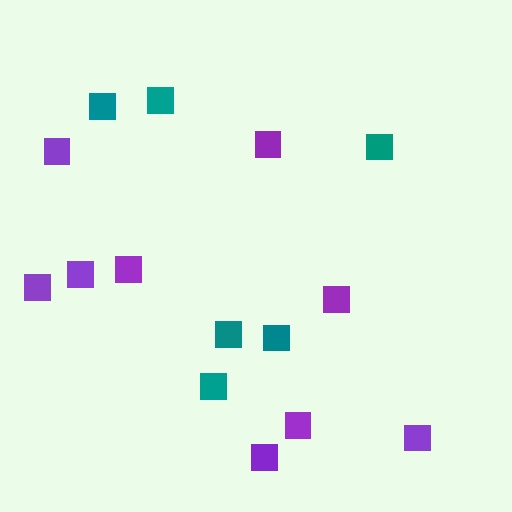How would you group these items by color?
There are 2 groups: one group of teal squares (6) and one group of purple squares (9).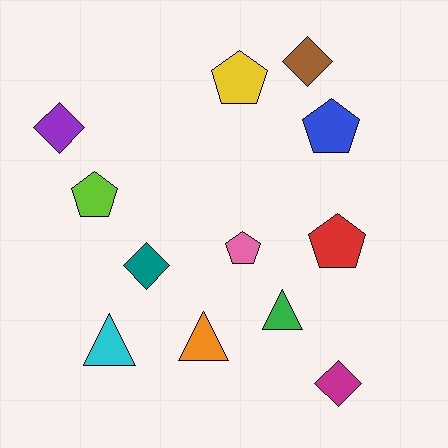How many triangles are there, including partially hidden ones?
There are 3 triangles.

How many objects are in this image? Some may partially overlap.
There are 12 objects.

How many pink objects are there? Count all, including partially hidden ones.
There is 1 pink object.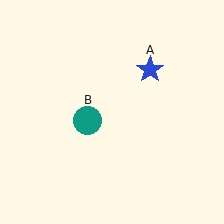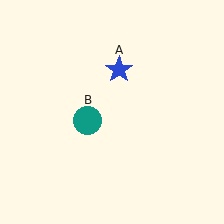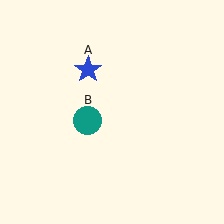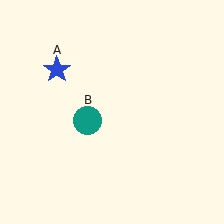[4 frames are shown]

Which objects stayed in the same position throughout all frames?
Teal circle (object B) remained stationary.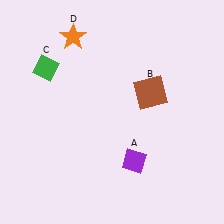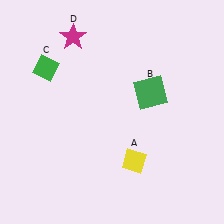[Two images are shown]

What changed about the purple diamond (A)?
In Image 1, A is purple. In Image 2, it changed to yellow.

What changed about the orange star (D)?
In Image 1, D is orange. In Image 2, it changed to magenta.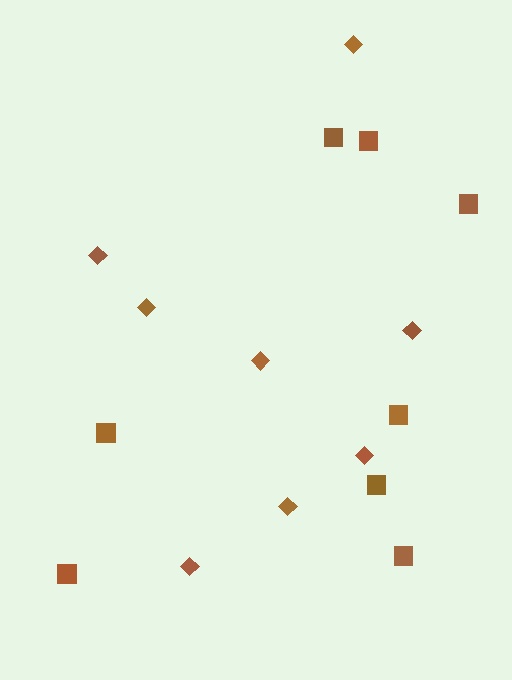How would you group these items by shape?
There are 2 groups: one group of diamonds (8) and one group of squares (8).